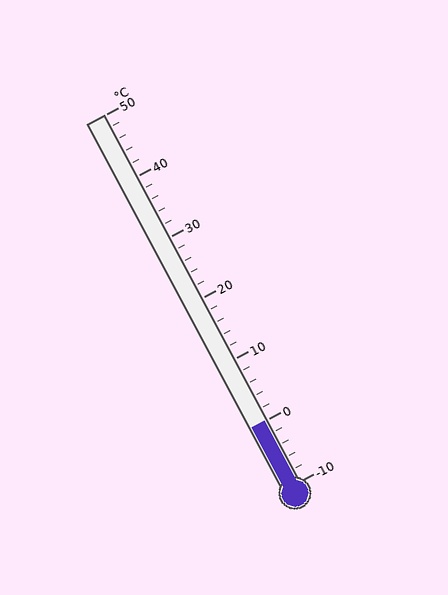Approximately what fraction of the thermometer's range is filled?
The thermometer is filled to approximately 15% of its range.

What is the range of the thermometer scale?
The thermometer scale ranges from -10°C to 50°C.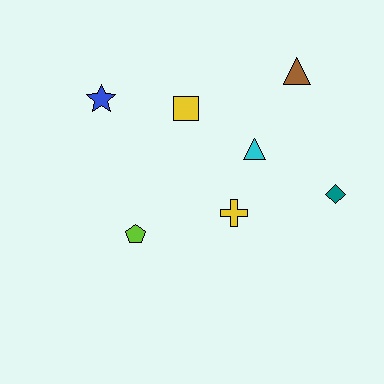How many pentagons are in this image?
There is 1 pentagon.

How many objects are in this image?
There are 7 objects.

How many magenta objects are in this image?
There are no magenta objects.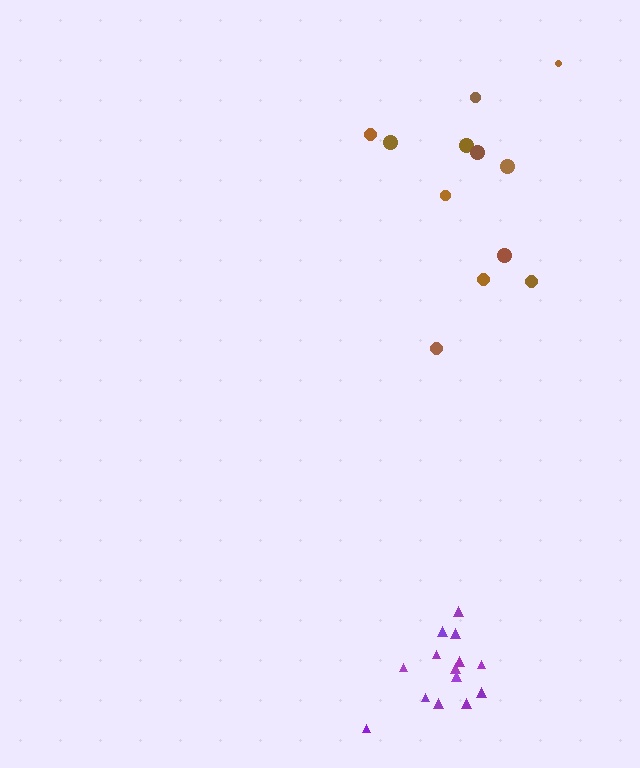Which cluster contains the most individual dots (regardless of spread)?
Purple (14).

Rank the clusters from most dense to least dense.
purple, brown.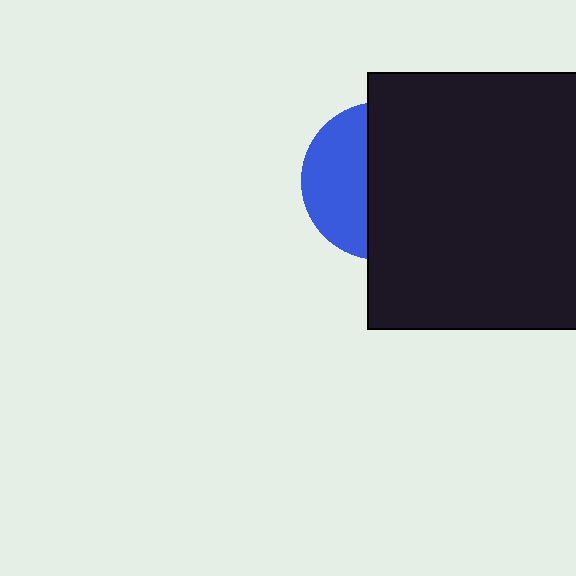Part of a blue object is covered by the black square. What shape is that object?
It is a circle.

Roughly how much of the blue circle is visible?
A small part of it is visible (roughly 40%).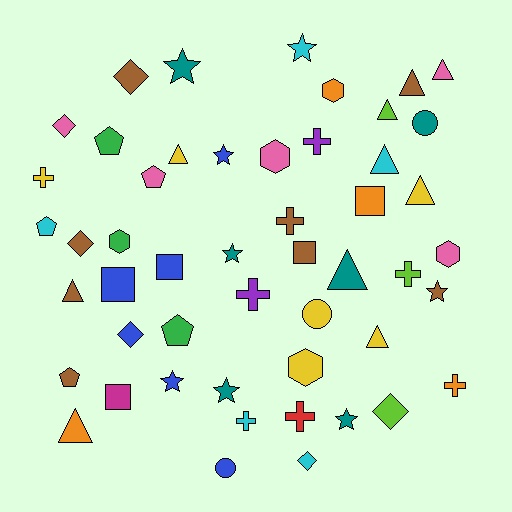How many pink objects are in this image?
There are 5 pink objects.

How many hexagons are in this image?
There are 5 hexagons.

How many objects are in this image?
There are 50 objects.